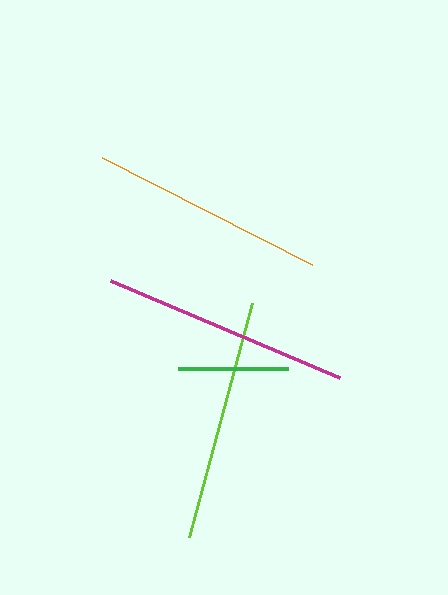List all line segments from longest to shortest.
From longest to shortest: magenta, lime, orange, green.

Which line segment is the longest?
The magenta line is the longest at approximately 249 pixels.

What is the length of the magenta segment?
The magenta segment is approximately 249 pixels long.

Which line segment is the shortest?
The green line is the shortest at approximately 110 pixels.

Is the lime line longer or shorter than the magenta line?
The magenta line is longer than the lime line.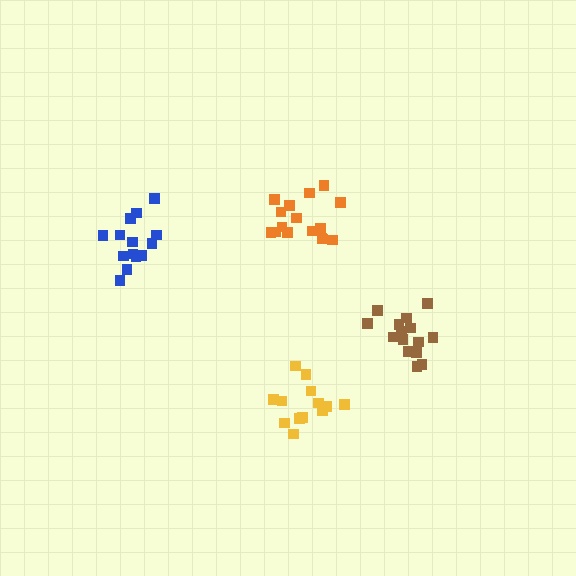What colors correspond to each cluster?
The clusters are colored: yellow, orange, brown, blue.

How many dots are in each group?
Group 1: 13 dots, Group 2: 16 dots, Group 3: 16 dots, Group 4: 14 dots (59 total).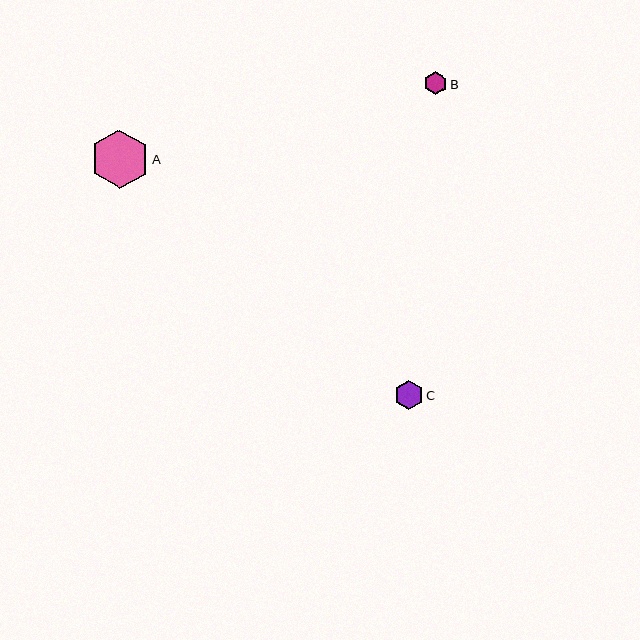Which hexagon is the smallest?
Hexagon B is the smallest with a size of approximately 23 pixels.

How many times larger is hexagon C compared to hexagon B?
Hexagon C is approximately 1.3 times the size of hexagon B.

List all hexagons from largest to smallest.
From largest to smallest: A, C, B.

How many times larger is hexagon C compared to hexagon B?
Hexagon C is approximately 1.3 times the size of hexagon B.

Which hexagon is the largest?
Hexagon A is the largest with a size of approximately 59 pixels.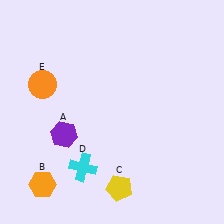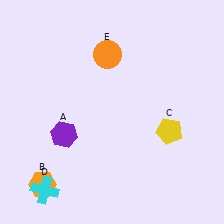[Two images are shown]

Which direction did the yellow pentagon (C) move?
The yellow pentagon (C) moved up.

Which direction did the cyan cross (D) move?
The cyan cross (D) moved left.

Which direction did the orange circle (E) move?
The orange circle (E) moved right.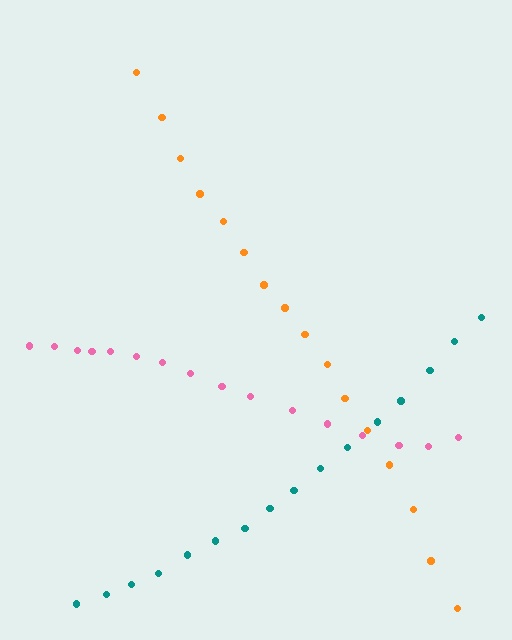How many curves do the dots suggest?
There are 3 distinct paths.